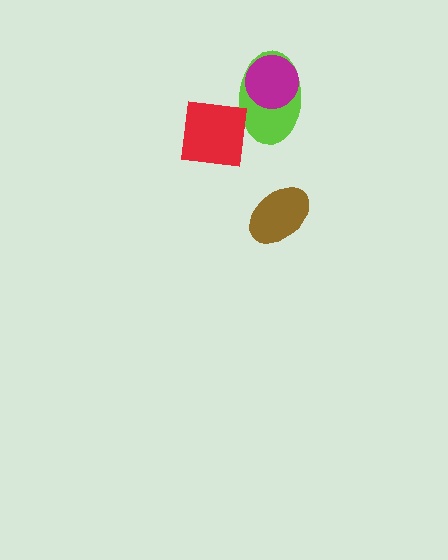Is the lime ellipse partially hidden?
Yes, it is partially covered by another shape.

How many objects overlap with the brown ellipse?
0 objects overlap with the brown ellipse.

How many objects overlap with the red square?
1 object overlaps with the red square.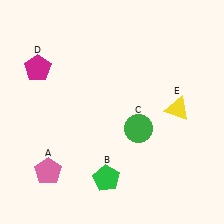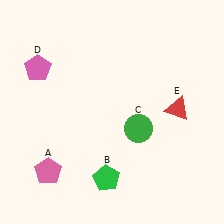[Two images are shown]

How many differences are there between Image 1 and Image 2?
There are 2 differences between the two images.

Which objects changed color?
D changed from magenta to pink. E changed from yellow to red.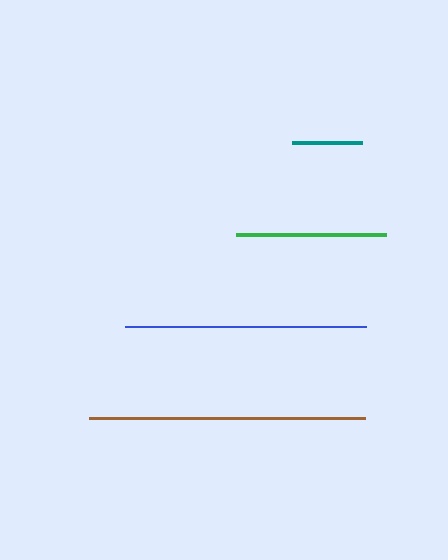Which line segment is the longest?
The brown line is the longest at approximately 276 pixels.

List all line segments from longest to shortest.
From longest to shortest: brown, blue, green, teal.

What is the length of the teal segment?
The teal segment is approximately 70 pixels long.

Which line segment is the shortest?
The teal line is the shortest at approximately 70 pixels.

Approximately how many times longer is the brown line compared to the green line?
The brown line is approximately 1.8 times the length of the green line.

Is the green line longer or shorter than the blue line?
The blue line is longer than the green line.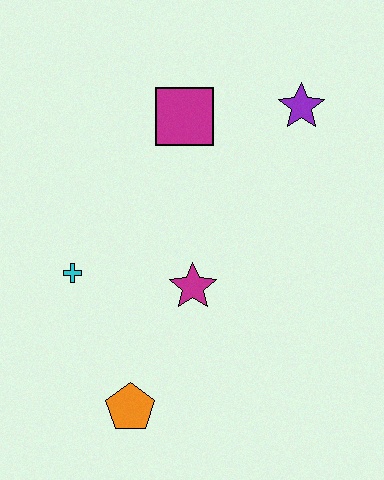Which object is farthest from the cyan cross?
The purple star is farthest from the cyan cross.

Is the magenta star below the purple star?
Yes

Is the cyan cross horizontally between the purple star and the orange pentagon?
No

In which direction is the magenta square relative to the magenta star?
The magenta square is above the magenta star.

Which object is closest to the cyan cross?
The magenta star is closest to the cyan cross.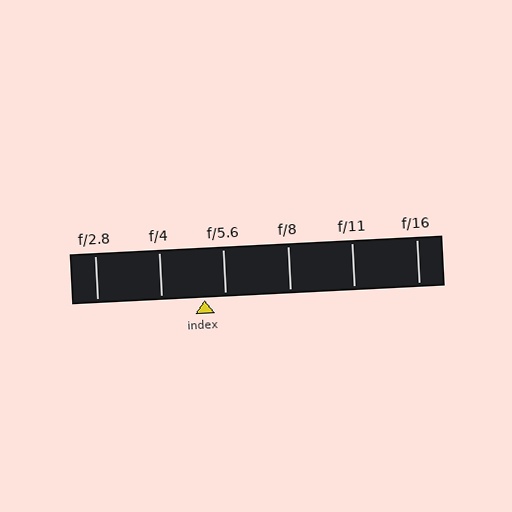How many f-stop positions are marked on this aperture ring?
There are 6 f-stop positions marked.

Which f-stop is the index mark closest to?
The index mark is closest to f/5.6.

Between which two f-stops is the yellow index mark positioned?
The index mark is between f/4 and f/5.6.